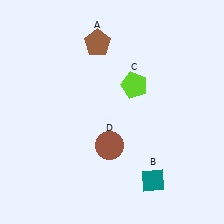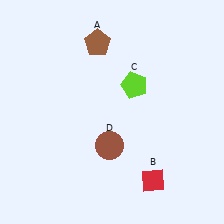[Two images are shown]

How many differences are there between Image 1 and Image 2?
There is 1 difference between the two images.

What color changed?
The diamond (B) changed from teal in Image 1 to red in Image 2.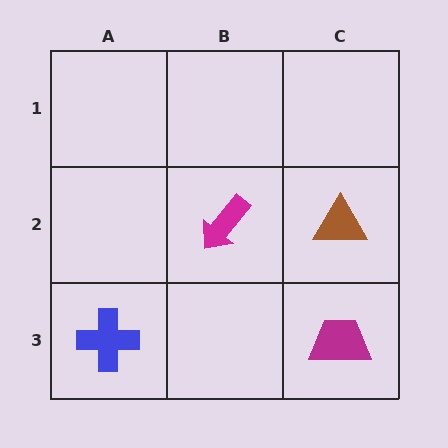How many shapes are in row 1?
0 shapes.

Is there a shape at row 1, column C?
No, that cell is empty.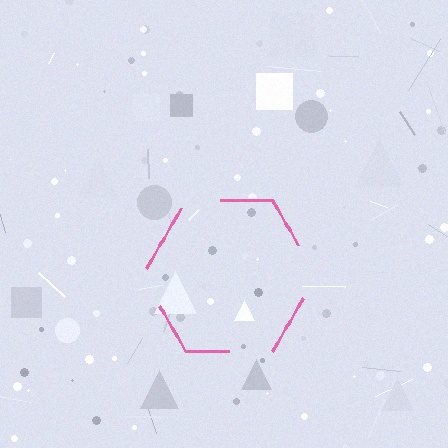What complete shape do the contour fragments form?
The contour fragments form a hexagon.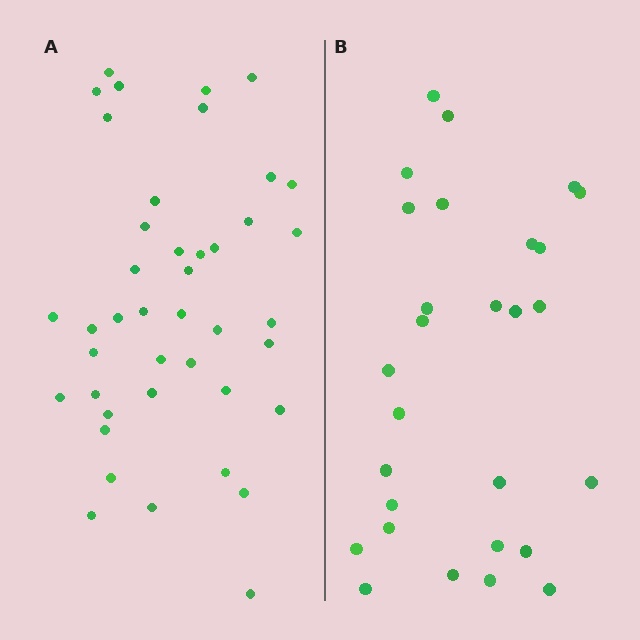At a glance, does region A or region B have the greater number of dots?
Region A (the left region) has more dots.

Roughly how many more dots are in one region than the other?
Region A has approximately 15 more dots than region B.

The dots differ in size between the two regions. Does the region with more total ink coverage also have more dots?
No. Region B has more total ink coverage because its dots are larger, but region A actually contains more individual dots. Total area can be misleading — the number of items is what matters here.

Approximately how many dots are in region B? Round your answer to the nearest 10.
About 30 dots. (The exact count is 28, which rounds to 30.)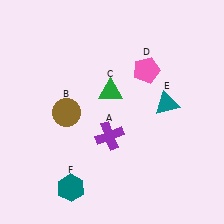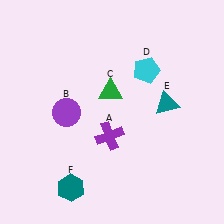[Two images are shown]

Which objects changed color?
B changed from brown to purple. D changed from pink to cyan.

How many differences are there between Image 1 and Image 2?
There are 2 differences between the two images.